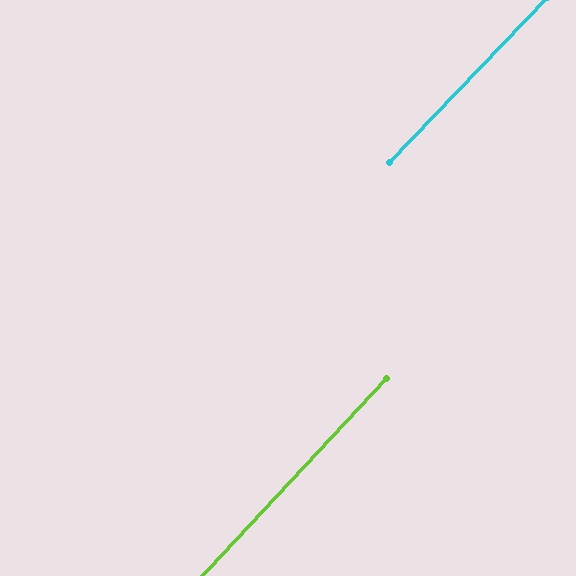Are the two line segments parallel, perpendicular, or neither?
Parallel — their directions differ by only 0.5°.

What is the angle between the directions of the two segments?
Approximately 1 degree.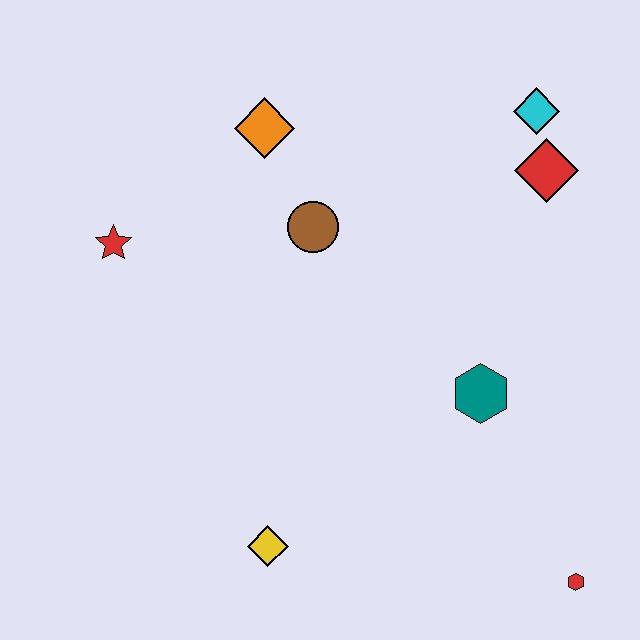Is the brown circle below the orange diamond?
Yes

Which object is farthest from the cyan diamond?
The yellow diamond is farthest from the cyan diamond.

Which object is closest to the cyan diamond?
The red diamond is closest to the cyan diamond.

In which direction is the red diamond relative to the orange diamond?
The red diamond is to the right of the orange diamond.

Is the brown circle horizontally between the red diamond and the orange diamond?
Yes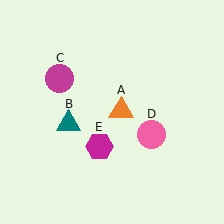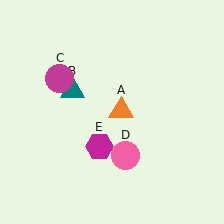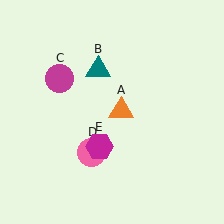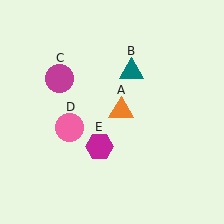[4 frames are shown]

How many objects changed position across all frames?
2 objects changed position: teal triangle (object B), pink circle (object D).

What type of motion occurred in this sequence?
The teal triangle (object B), pink circle (object D) rotated clockwise around the center of the scene.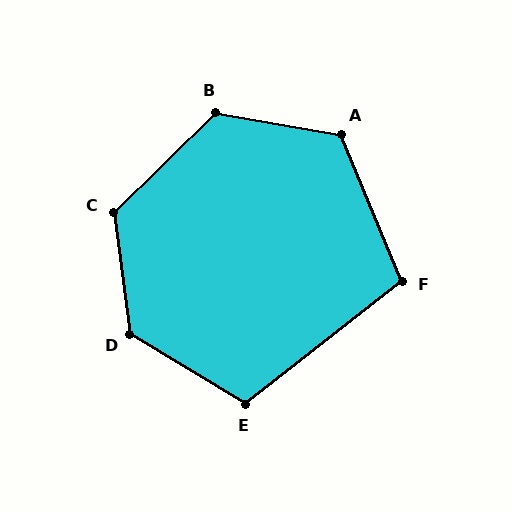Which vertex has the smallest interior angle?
F, at approximately 106 degrees.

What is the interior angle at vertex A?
Approximately 122 degrees (obtuse).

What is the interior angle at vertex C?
Approximately 127 degrees (obtuse).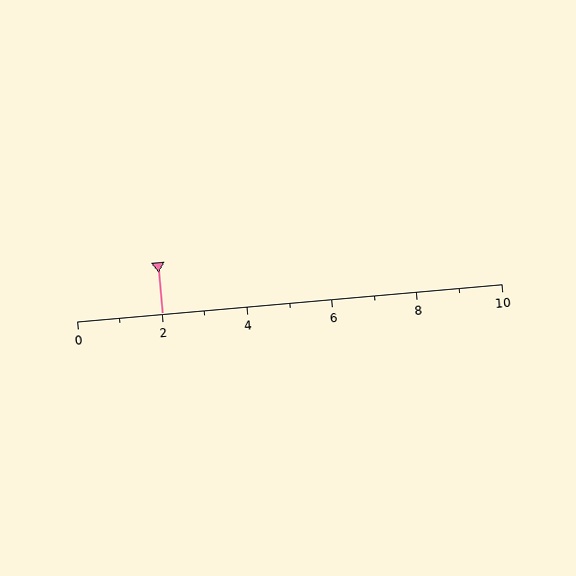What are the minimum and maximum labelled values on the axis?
The axis runs from 0 to 10.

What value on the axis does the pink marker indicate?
The marker indicates approximately 2.